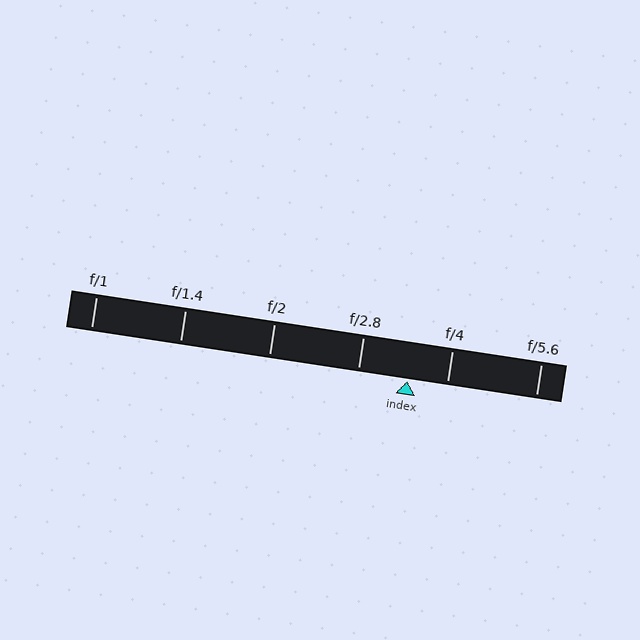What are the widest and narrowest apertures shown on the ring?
The widest aperture shown is f/1 and the narrowest is f/5.6.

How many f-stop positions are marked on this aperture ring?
There are 6 f-stop positions marked.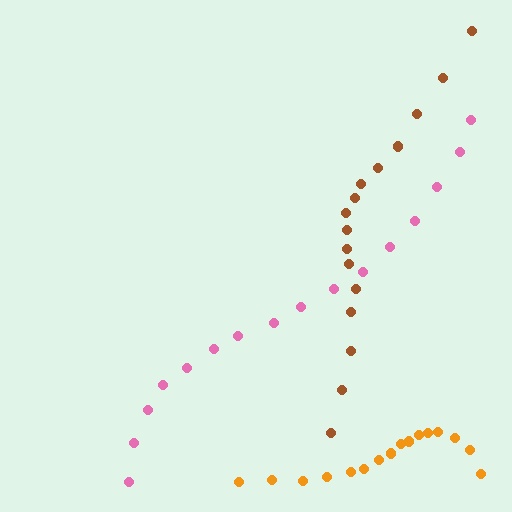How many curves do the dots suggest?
There are 3 distinct paths.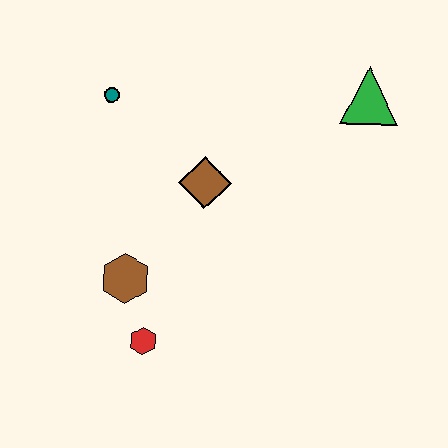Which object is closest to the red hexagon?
The brown hexagon is closest to the red hexagon.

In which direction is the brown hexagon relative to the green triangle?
The brown hexagon is to the left of the green triangle.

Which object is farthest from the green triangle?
The red hexagon is farthest from the green triangle.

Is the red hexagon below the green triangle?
Yes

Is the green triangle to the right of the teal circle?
Yes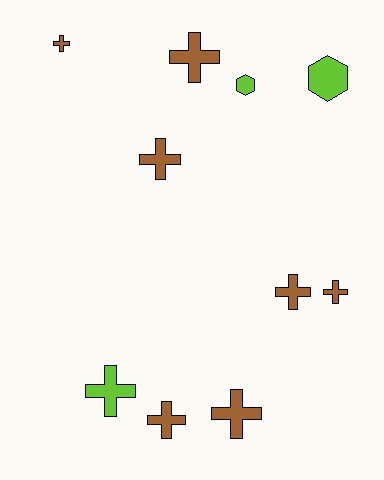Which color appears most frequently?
Brown, with 7 objects.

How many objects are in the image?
There are 10 objects.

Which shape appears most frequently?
Cross, with 8 objects.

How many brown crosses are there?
There are 7 brown crosses.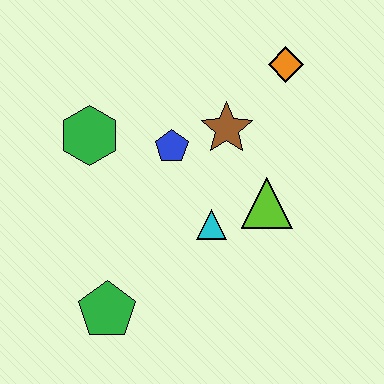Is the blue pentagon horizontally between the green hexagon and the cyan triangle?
Yes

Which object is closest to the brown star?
The blue pentagon is closest to the brown star.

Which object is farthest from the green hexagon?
The orange diamond is farthest from the green hexagon.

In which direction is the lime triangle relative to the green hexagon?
The lime triangle is to the right of the green hexagon.